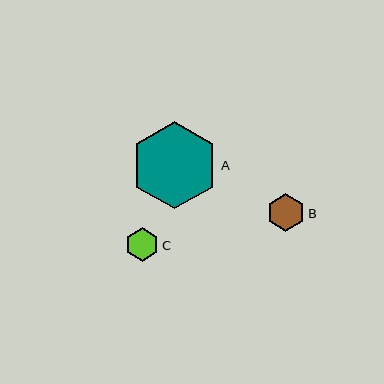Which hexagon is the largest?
Hexagon A is the largest with a size of approximately 87 pixels.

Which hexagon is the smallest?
Hexagon C is the smallest with a size of approximately 33 pixels.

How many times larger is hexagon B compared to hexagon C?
Hexagon B is approximately 1.1 times the size of hexagon C.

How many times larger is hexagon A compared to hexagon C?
Hexagon A is approximately 2.6 times the size of hexagon C.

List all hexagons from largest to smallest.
From largest to smallest: A, B, C.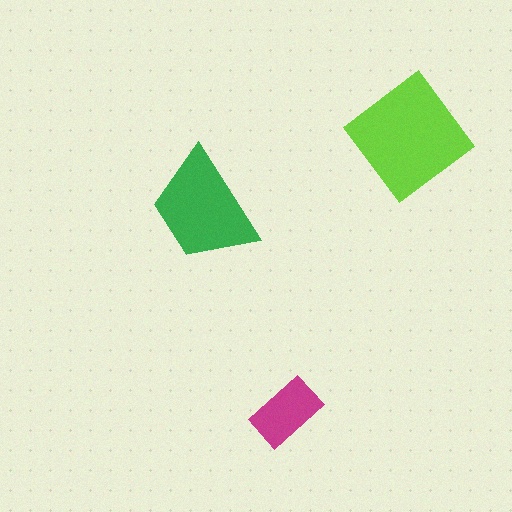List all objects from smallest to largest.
The magenta rectangle, the green trapezoid, the lime diamond.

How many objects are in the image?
There are 3 objects in the image.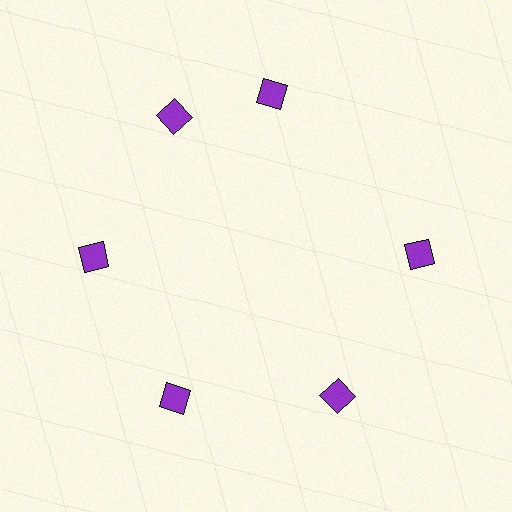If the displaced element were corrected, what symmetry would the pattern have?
It would have 6-fold rotational symmetry — the pattern would map onto itself every 60 degrees.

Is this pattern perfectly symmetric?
No. The 6 purple diamonds are arranged in a ring, but one element near the 1 o'clock position is rotated out of alignment along the ring, breaking the 6-fold rotational symmetry.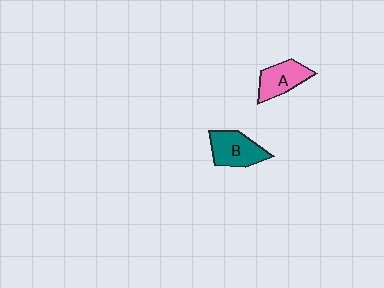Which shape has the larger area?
Shape B (teal).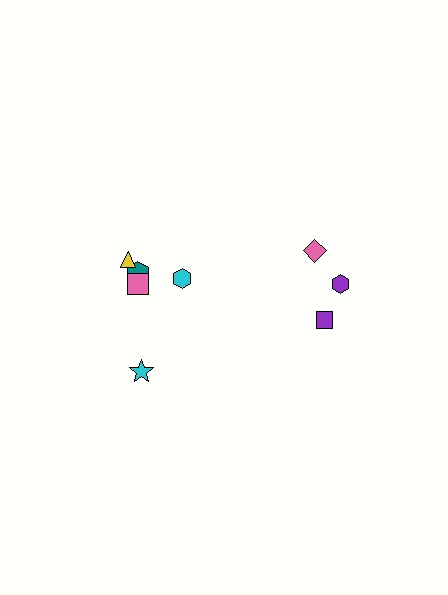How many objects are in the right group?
There are 3 objects.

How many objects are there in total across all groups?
There are 8 objects.